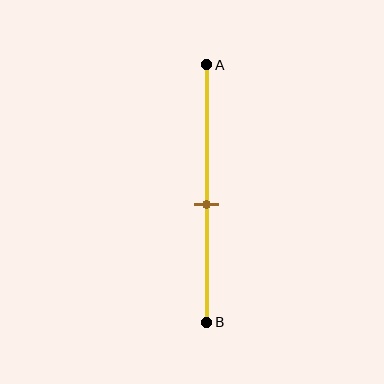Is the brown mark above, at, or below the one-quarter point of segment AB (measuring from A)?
The brown mark is below the one-quarter point of segment AB.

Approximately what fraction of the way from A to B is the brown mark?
The brown mark is approximately 55% of the way from A to B.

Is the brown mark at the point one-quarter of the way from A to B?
No, the mark is at about 55% from A, not at the 25% one-quarter point.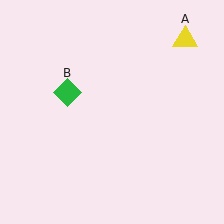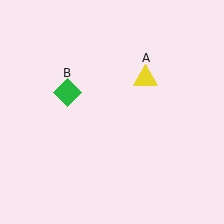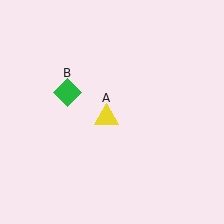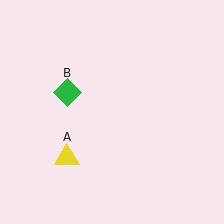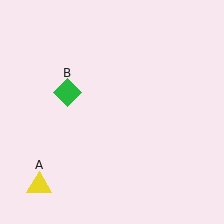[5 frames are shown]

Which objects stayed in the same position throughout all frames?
Green diamond (object B) remained stationary.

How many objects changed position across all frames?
1 object changed position: yellow triangle (object A).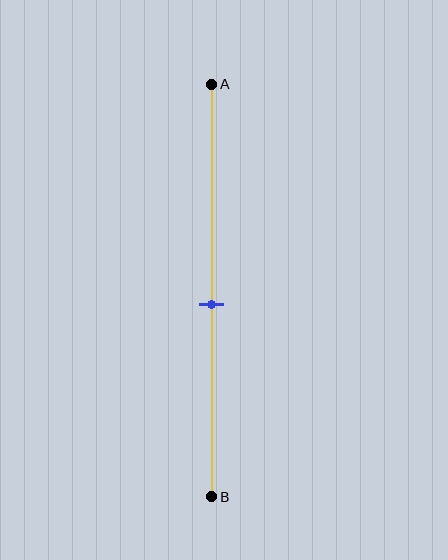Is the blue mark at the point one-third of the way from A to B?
No, the mark is at about 55% from A, not at the 33% one-third point.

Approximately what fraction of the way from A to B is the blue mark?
The blue mark is approximately 55% of the way from A to B.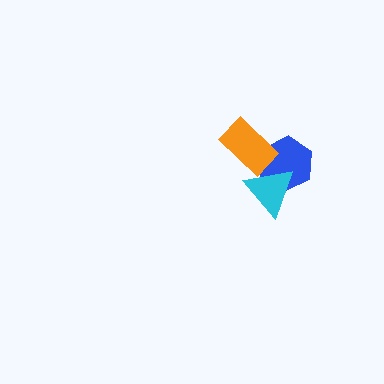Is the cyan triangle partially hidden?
Yes, it is partially covered by another shape.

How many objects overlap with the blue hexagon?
2 objects overlap with the blue hexagon.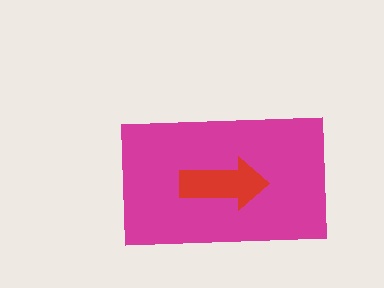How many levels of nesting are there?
2.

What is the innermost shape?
The red arrow.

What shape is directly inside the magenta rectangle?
The red arrow.